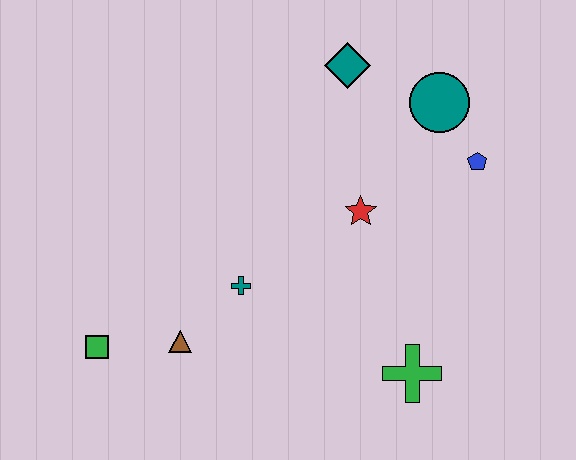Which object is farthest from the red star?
The green square is farthest from the red star.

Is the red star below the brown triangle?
No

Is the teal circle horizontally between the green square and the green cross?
No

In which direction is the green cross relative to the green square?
The green cross is to the right of the green square.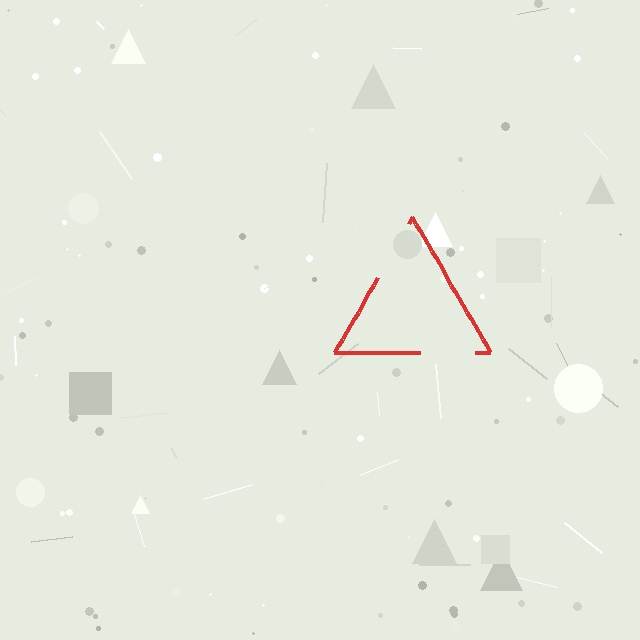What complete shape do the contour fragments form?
The contour fragments form a triangle.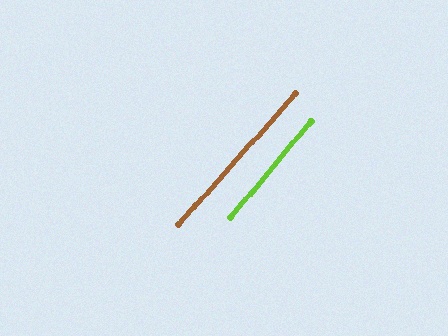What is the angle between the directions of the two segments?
Approximately 2 degrees.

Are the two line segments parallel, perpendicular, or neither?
Parallel — their directions differ by only 1.7°.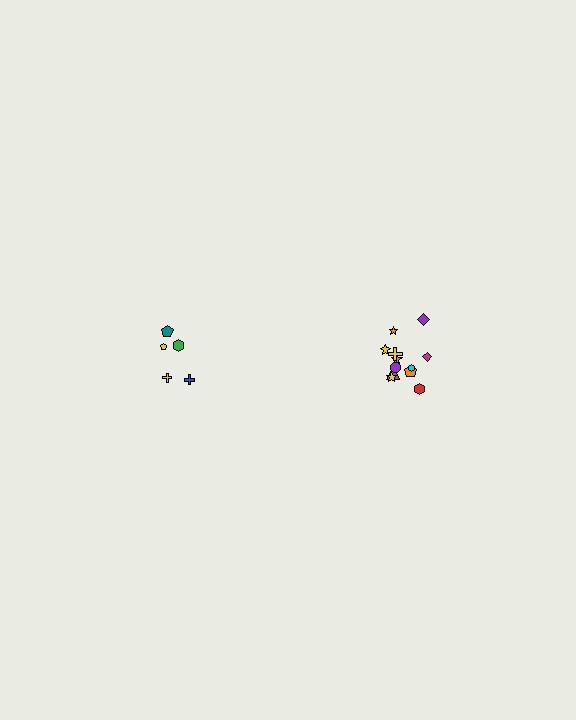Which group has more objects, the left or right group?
The right group.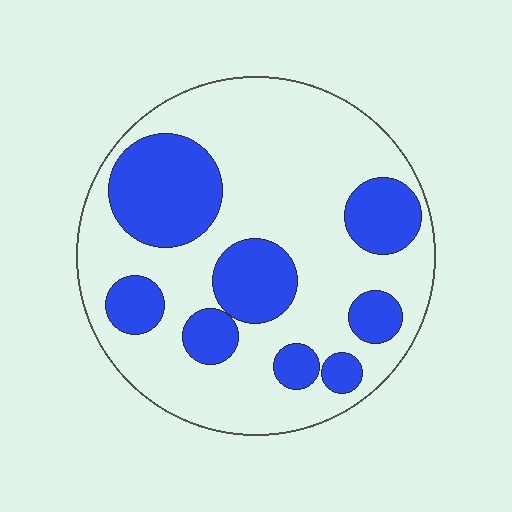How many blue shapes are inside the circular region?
8.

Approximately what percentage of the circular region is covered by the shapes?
Approximately 30%.